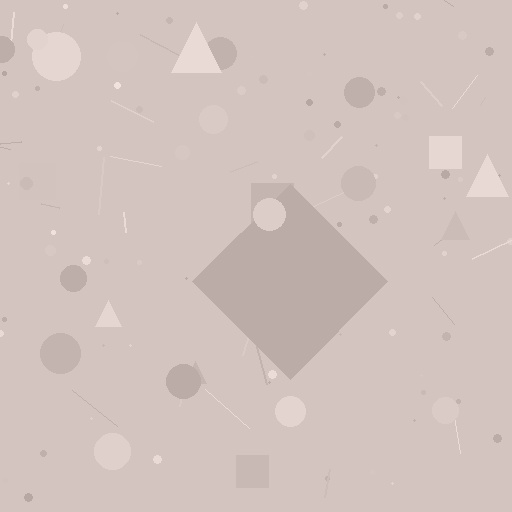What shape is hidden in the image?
A diamond is hidden in the image.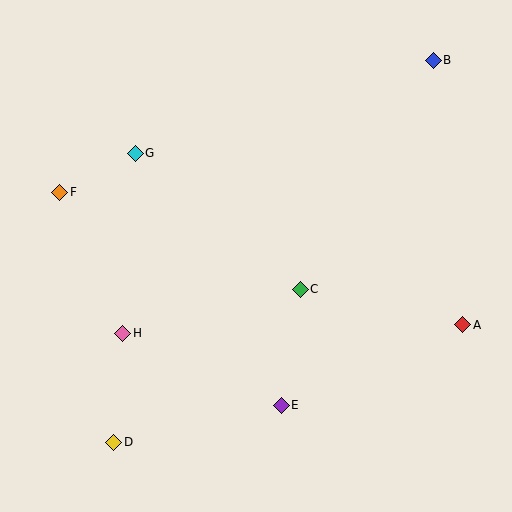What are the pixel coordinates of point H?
Point H is at (123, 333).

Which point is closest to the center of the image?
Point C at (300, 289) is closest to the center.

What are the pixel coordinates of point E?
Point E is at (281, 405).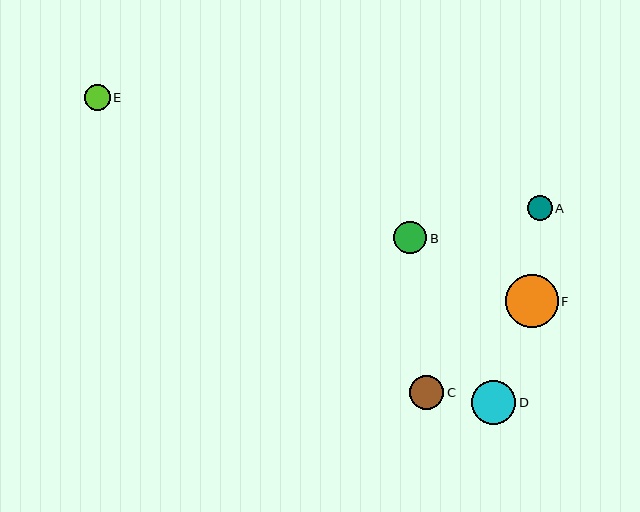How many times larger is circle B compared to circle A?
Circle B is approximately 1.3 times the size of circle A.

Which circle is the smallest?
Circle A is the smallest with a size of approximately 25 pixels.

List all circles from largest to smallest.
From largest to smallest: F, D, C, B, E, A.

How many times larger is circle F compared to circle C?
Circle F is approximately 1.6 times the size of circle C.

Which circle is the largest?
Circle F is the largest with a size of approximately 53 pixels.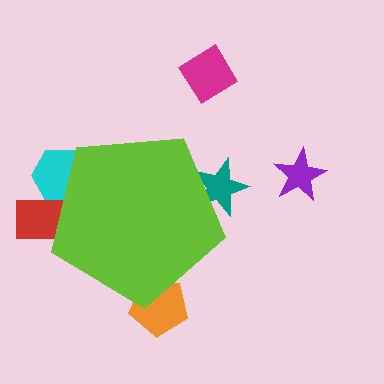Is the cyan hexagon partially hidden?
Yes, the cyan hexagon is partially hidden behind the lime pentagon.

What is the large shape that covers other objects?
A lime pentagon.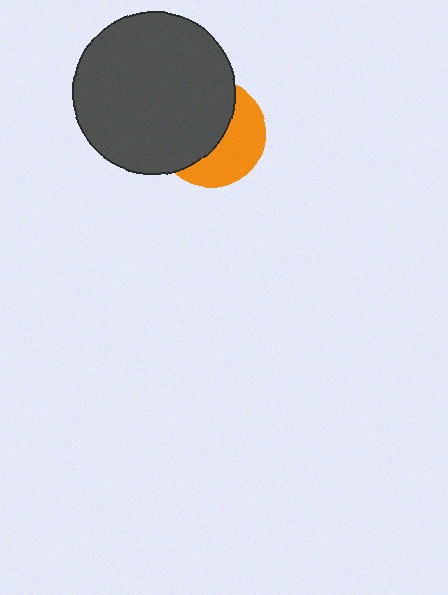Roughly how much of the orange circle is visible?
A small part of it is visible (roughly 44%).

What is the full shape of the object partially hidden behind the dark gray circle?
The partially hidden object is an orange circle.